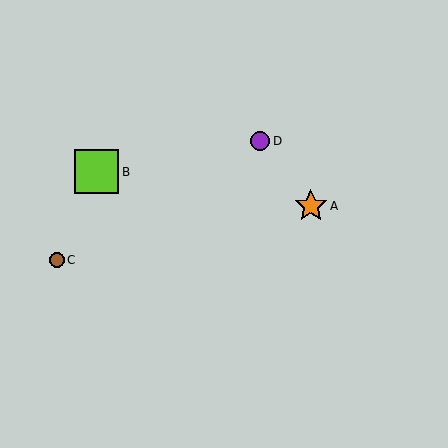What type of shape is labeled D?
Shape D is a purple circle.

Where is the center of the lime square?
The center of the lime square is at (97, 172).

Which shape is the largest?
The lime square (labeled B) is the largest.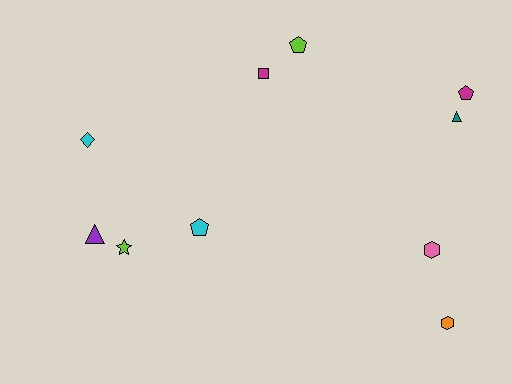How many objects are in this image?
There are 10 objects.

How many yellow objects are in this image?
There are no yellow objects.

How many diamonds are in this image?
There is 1 diamond.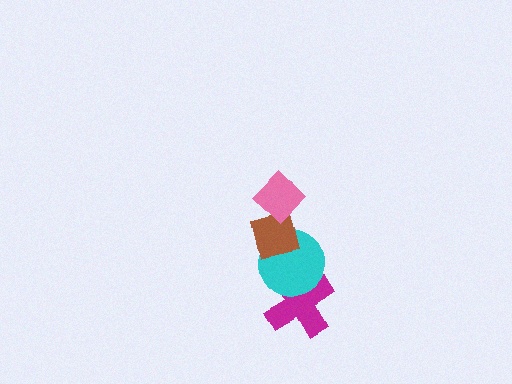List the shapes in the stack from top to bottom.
From top to bottom: the pink diamond, the brown square, the cyan circle, the magenta cross.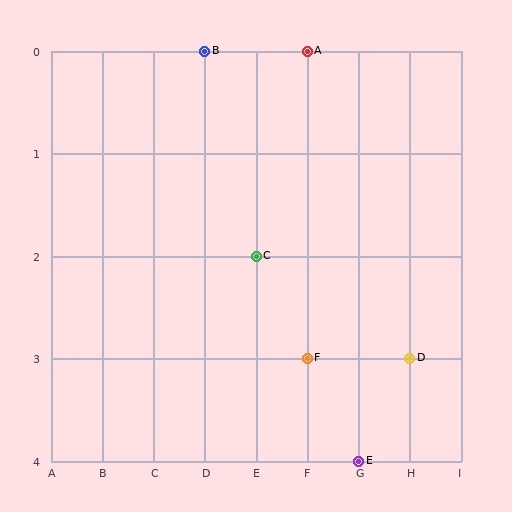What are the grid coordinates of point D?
Point D is at grid coordinates (H, 3).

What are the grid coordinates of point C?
Point C is at grid coordinates (E, 2).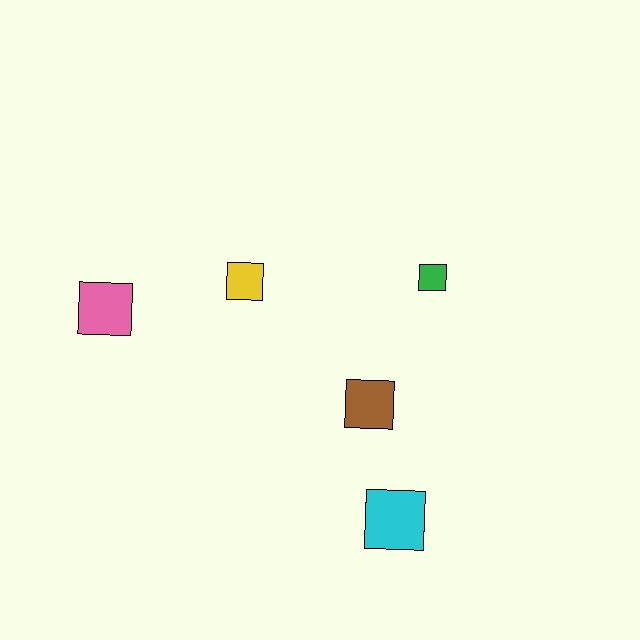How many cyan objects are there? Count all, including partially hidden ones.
There is 1 cyan object.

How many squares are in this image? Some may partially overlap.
There are 5 squares.